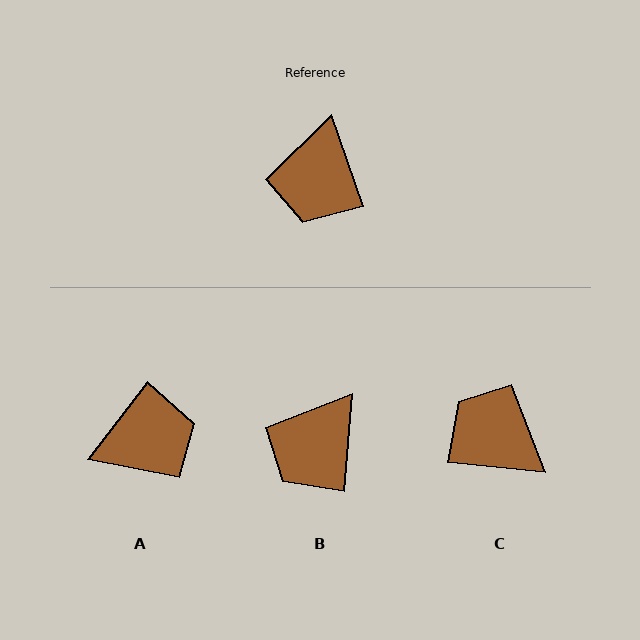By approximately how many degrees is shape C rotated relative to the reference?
Approximately 114 degrees clockwise.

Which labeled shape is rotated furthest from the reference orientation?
A, about 124 degrees away.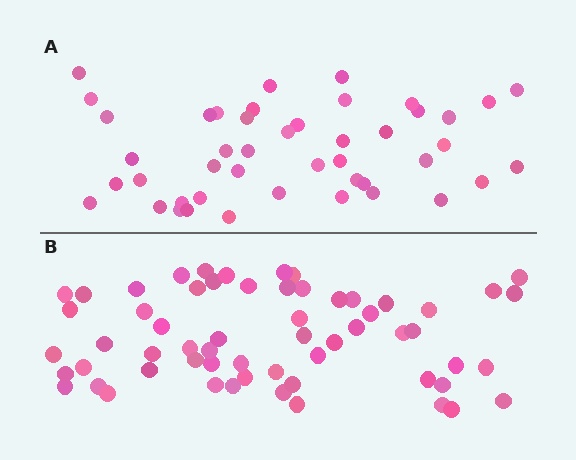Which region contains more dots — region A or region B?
Region B (the bottom region) has more dots.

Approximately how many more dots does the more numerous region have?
Region B has approximately 15 more dots than region A.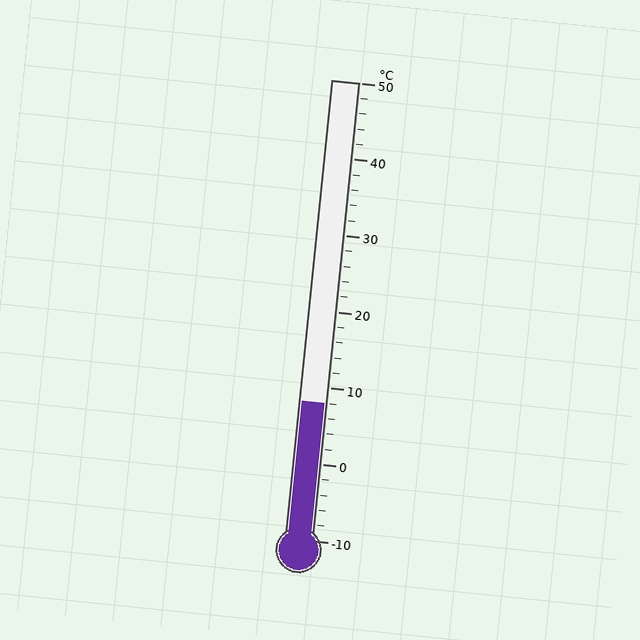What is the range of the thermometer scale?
The thermometer scale ranges from -10°C to 50°C.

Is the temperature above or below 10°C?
The temperature is below 10°C.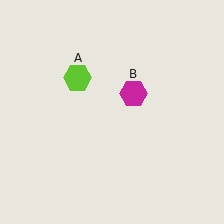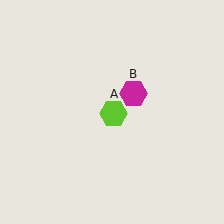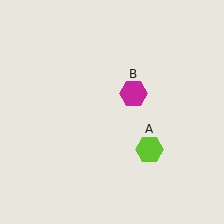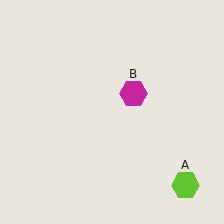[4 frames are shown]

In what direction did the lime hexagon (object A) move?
The lime hexagon (object A) moved down and to the right.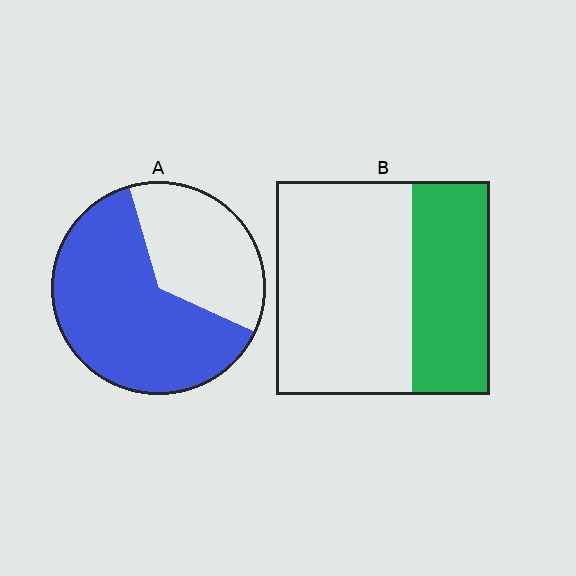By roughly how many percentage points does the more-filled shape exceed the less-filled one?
By roughly 25 percentage points (A over B).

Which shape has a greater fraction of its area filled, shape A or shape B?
Shape A.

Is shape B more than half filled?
No.